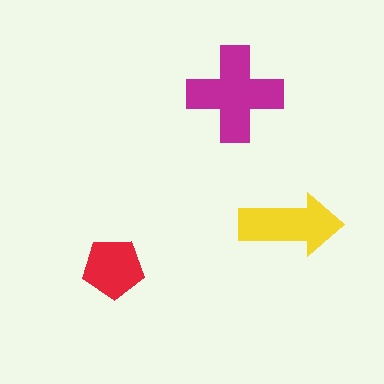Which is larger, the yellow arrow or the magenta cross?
The magenta cross.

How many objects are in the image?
There are 3 objects in the image.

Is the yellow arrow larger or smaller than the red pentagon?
Larger.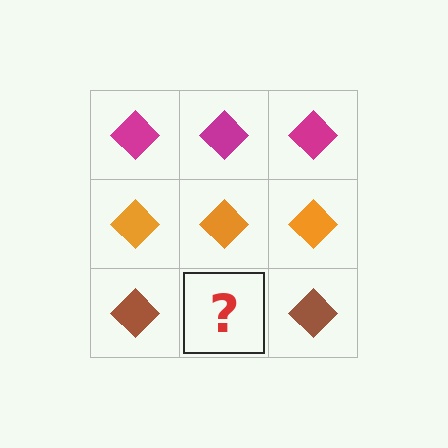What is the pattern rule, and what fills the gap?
The rule is that each row has a consistent color. The gap should be filled with a brown diamond.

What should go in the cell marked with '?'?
The missing cell should contain a brown diamond.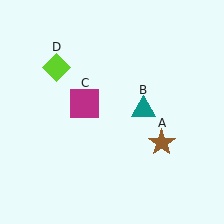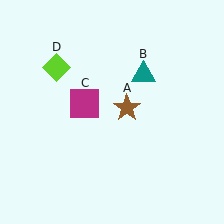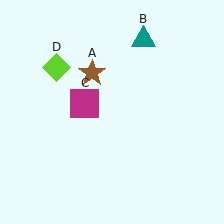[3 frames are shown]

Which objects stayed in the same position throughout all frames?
Magenta square (object C) and lime diamond (object D) remained stationary.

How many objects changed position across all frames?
2 objects changed position: brown star (object A), teal triangle (object B).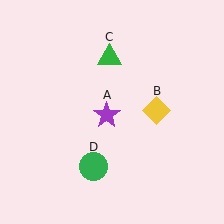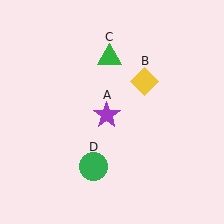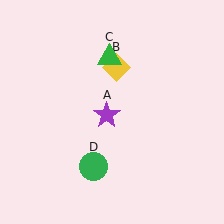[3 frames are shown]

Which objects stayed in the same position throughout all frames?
Purple star (object A) and green triangle (object C) and green circle (object D) remained stationary.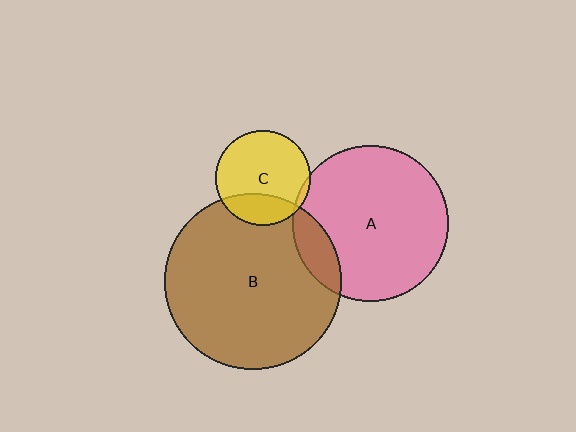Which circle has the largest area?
Circle B (brown).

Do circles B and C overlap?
Yes.